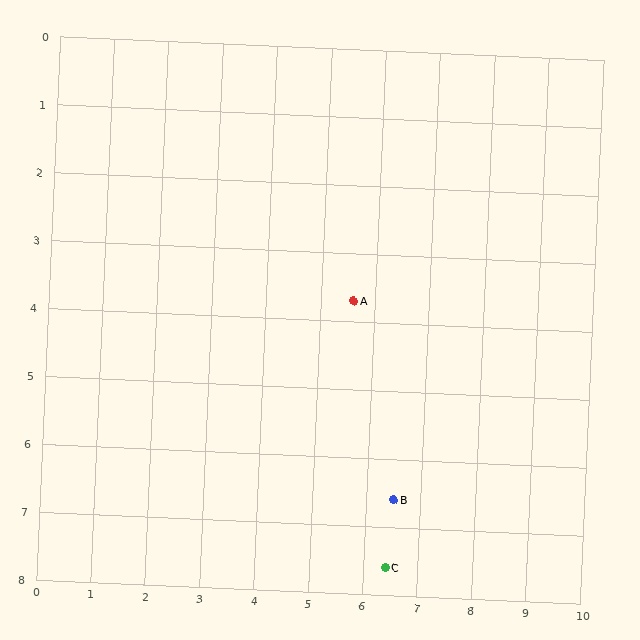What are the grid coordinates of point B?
Point B is at approximately (6.5, 6.6).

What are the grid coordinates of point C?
Point C is at approximately (6.4, 7.6).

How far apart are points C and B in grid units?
Points C and B are about 1.0 grid units apart.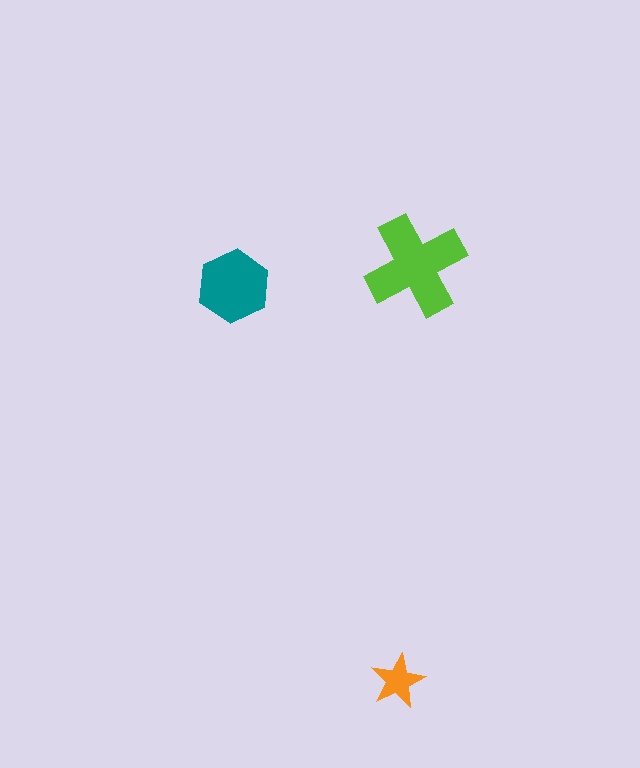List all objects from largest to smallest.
The lime cross, the teal hexagon, the orange star.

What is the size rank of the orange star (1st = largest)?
3rd.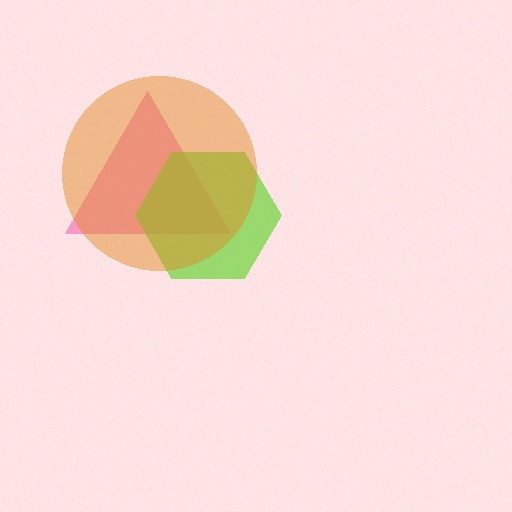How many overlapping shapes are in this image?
There are 3 overlapping shapes in the image.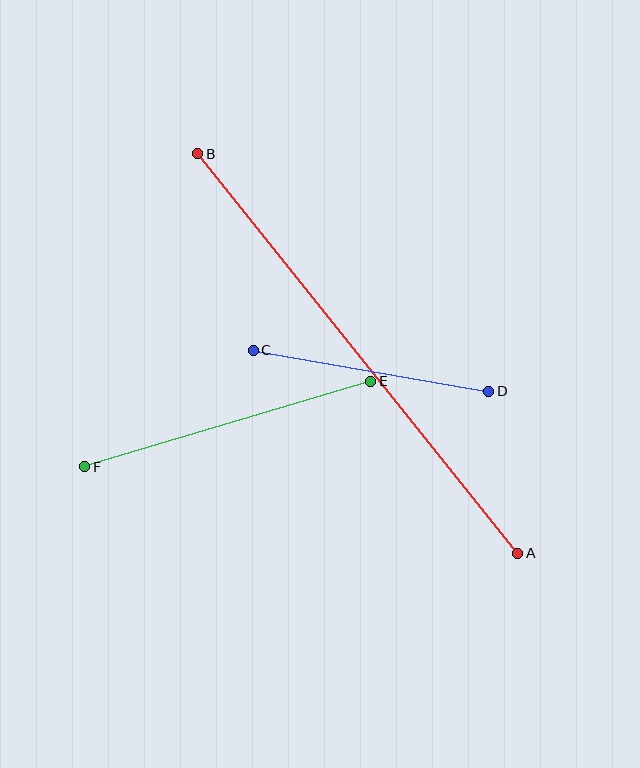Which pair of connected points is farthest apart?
Points A and B are farthest apart.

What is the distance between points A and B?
The distance is approximately 512 pixels.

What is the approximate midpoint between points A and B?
The midpoint is at approximately (358, 353) pixels.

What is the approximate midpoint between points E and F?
The midpoint is at approximately (228, 424) pixels.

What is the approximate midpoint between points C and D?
The midpoint is at approximately (371, 371) pixels.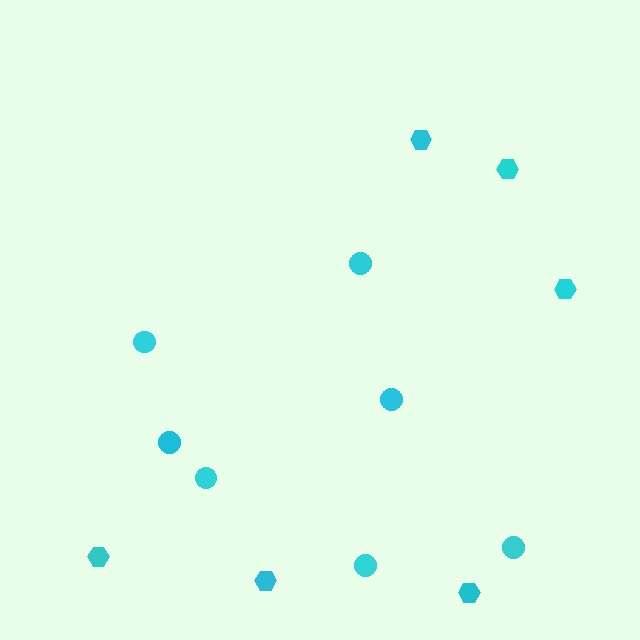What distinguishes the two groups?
There are 2 groups: one group of hexagons (6) and one group of circles (7).